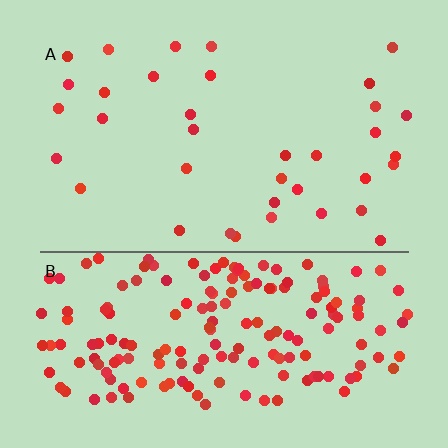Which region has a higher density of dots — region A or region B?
B (the bottom).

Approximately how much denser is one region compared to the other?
Approximately 5.2× — region B over region A.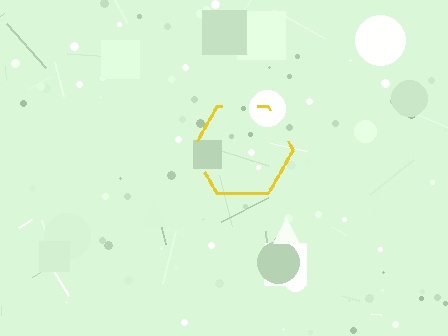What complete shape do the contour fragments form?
The contour fragments form a hexagon.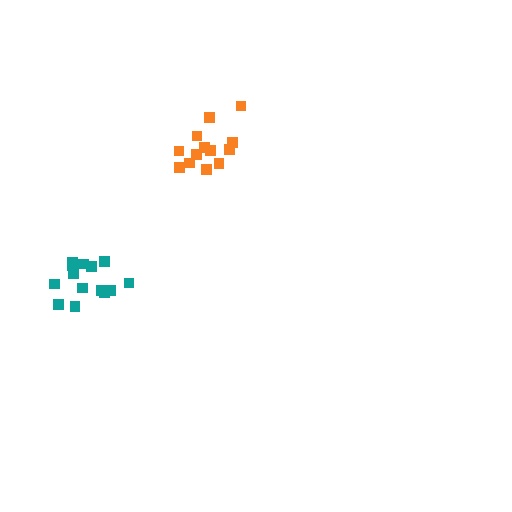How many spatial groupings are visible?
There are 2 spatial groupings.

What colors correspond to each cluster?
The clusters are colored: teal, orange.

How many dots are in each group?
Group 1: 14 dots, Group 2: 13 dots (27 total).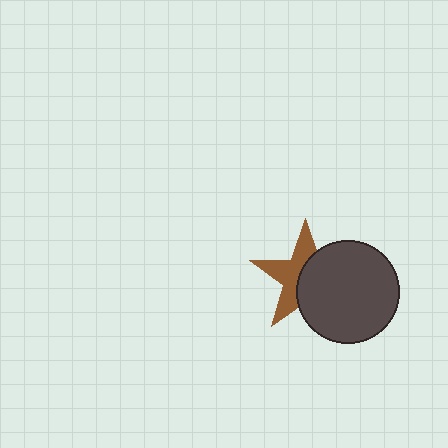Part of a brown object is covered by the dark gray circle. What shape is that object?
It is a star.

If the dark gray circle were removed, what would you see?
You would see the complete brown star.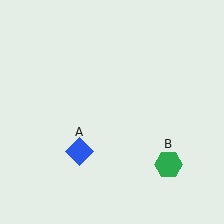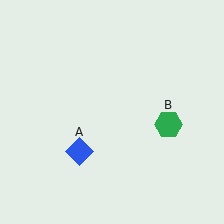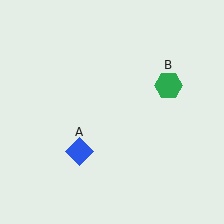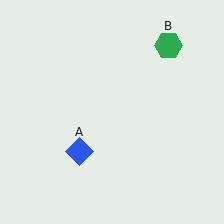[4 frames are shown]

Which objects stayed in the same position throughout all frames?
Blue diamond (object A) remained stationary.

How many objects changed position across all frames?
1 object changed position: green hexagon (object B).